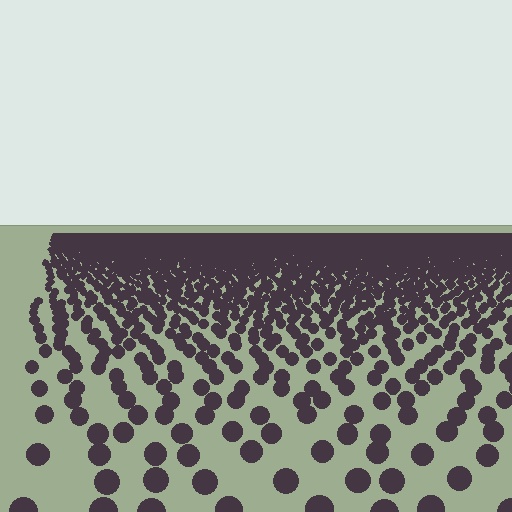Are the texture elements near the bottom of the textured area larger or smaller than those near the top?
Larger. Near the bottom, elements are closer to the viewer and appear at a bigger on-screen size.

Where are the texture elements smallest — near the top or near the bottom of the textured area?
Near the top.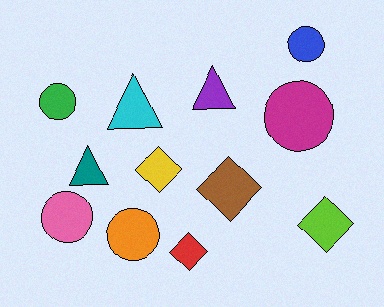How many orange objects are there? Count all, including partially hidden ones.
There is 1 orange object.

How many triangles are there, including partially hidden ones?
There are 3 triangles.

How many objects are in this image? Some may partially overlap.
There are 12 objects.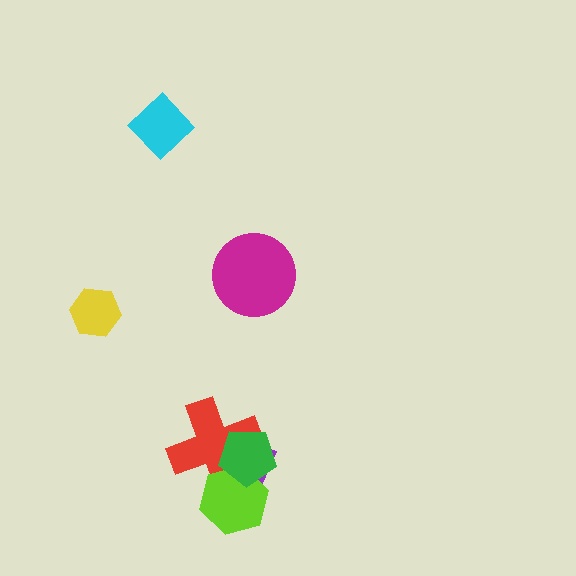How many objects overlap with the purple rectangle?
3 objects overlap with the purple rectangle.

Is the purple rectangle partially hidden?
Yes, it is partially covered by another shape.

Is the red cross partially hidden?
Yes, it is partially covered by another shape.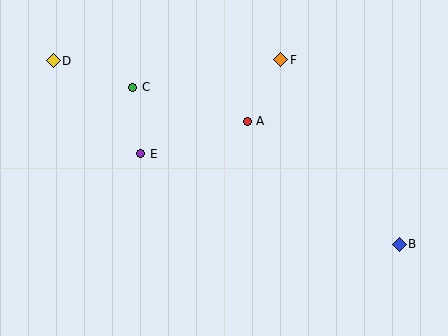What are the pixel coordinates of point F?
Point F is at (281, 60).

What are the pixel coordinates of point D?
Point D is at (53, 61).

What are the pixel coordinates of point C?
Point C is at (133, 87).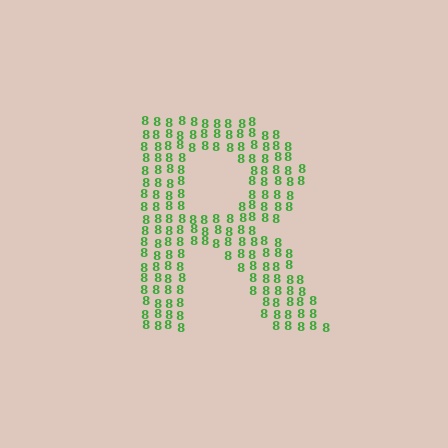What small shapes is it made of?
It is made of small digit 8's.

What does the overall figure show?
The overall figure shows the letter R.